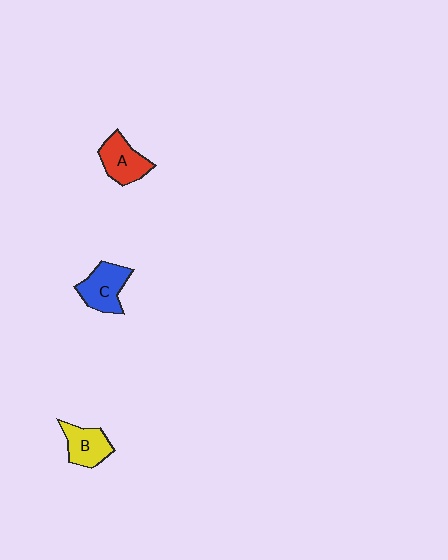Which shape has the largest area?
Shape C (blue).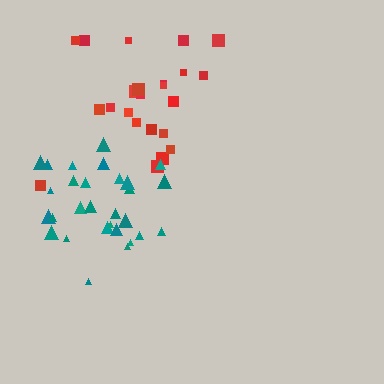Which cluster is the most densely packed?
Teal.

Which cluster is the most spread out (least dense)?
Red.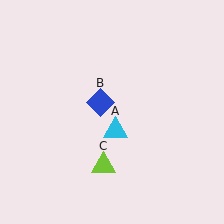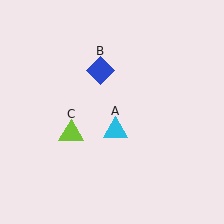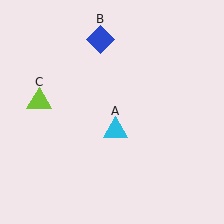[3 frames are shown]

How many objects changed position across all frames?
2 objects changed position: blue diamond (object B), lime triangle (object C).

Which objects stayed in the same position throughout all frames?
Cyan triangle (object A) remained stationary.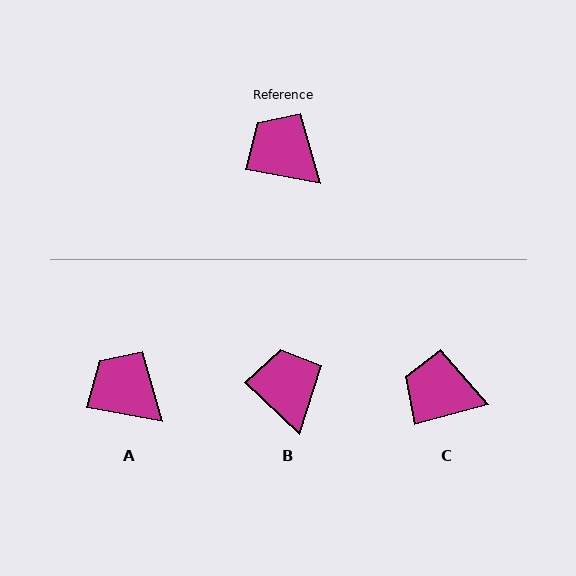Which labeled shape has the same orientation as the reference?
A.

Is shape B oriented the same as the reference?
No, it is off by about 33 degrees.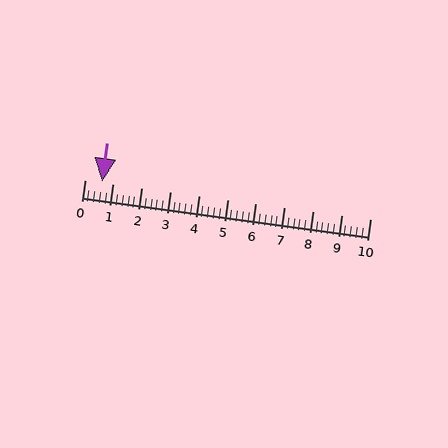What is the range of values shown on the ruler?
The ruler shows values from 0 to 10.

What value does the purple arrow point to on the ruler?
The purple arrow points to approximately 0.6.